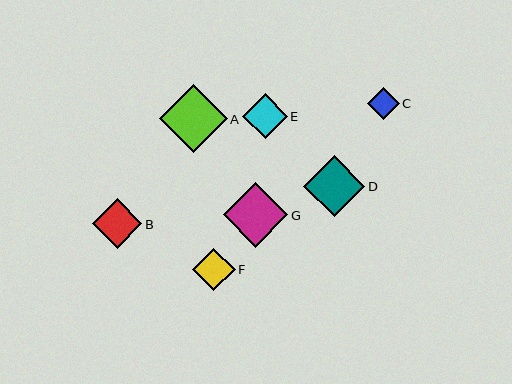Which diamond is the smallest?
Diamond C is the smallest with a size of approximately 32 pixels.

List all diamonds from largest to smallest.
From largest to smallest: A, G, D, B, E, F, C.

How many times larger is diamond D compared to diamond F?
Diamond D is approximately 1.4 times the size of diamond F.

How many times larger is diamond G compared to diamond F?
Diamond G is approximately 1.5 times the size of diamond F.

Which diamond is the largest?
Diamond A is the largest with a size of approximately 68 pixels.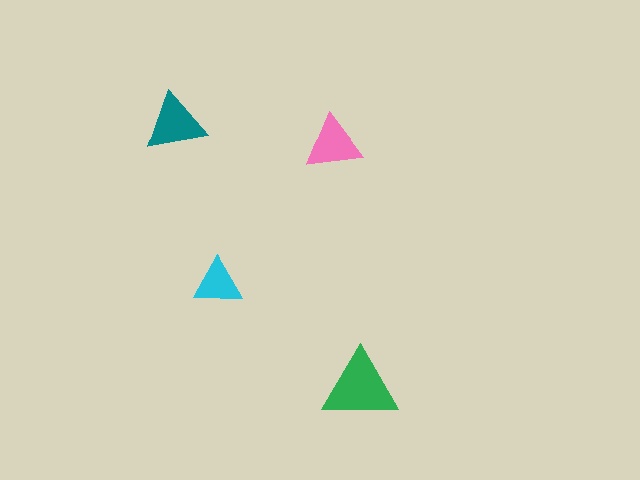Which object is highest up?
The teal triangle is topmost.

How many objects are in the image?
There are 4 objects in the image.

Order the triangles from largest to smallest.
the green one, the teal one, the pink one, the cyan one.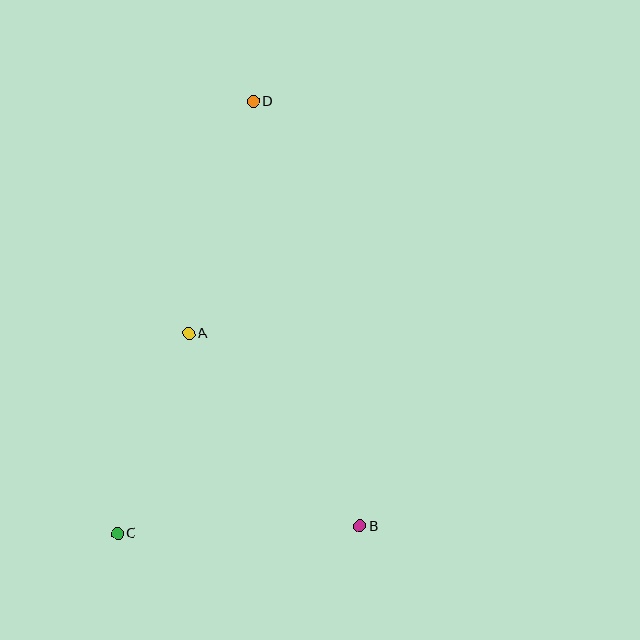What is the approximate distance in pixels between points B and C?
The distance between B and C is approximately 242 pixels.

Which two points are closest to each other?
Points A and C are closest to each other.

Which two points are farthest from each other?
Points C and D are farthest from each other.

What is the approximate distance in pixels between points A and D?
The distance between A and D is approximately 241 pixels.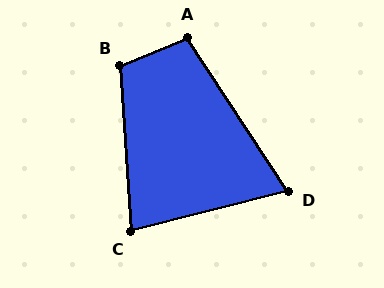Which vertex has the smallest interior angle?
D, at approximately 71 degrees.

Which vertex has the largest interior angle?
B, at approximately 109 degrees.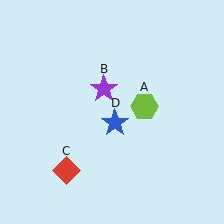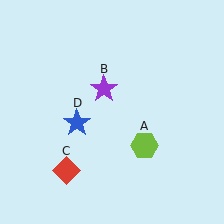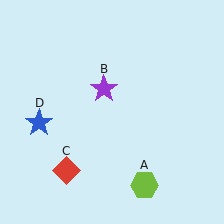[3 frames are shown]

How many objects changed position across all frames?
2 objects changed position: lime hexagon (object A), blue star (object D).